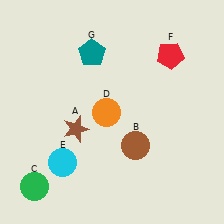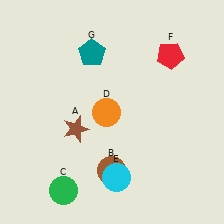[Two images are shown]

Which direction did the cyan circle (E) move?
The cyan circle (E) moved right.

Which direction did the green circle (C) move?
The green circle (C) moved right.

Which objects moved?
The objects that moved are: the brown circle (B), the green circle (C), the cyan circle (E).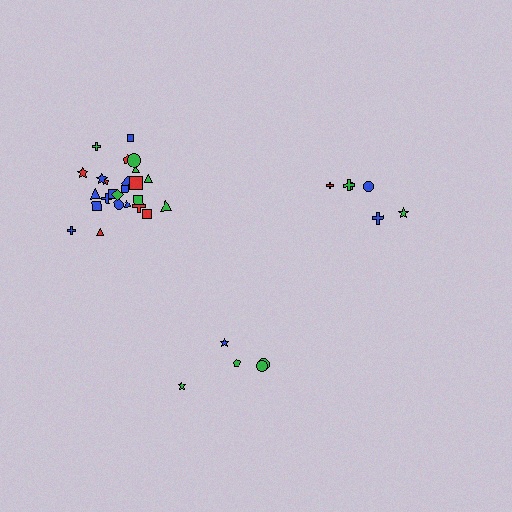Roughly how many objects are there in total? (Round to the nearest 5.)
Roughly 35 objects in total.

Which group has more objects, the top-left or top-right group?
The top-left group.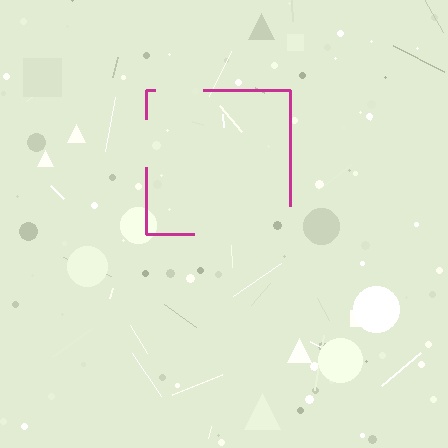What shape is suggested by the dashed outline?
The dashed outline suggests a square.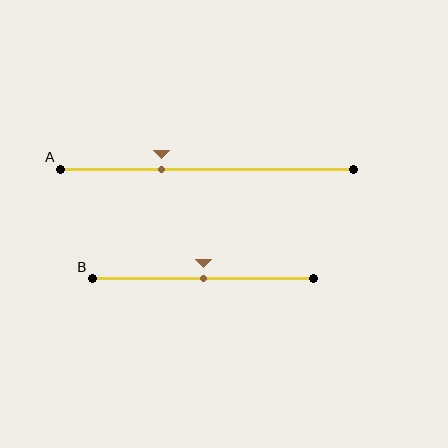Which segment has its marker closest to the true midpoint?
Segment B has its marker closest to the true midpoint.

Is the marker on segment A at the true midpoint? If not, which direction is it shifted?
No, the marker on segment A is shifted to the left by about 15% of the segment length.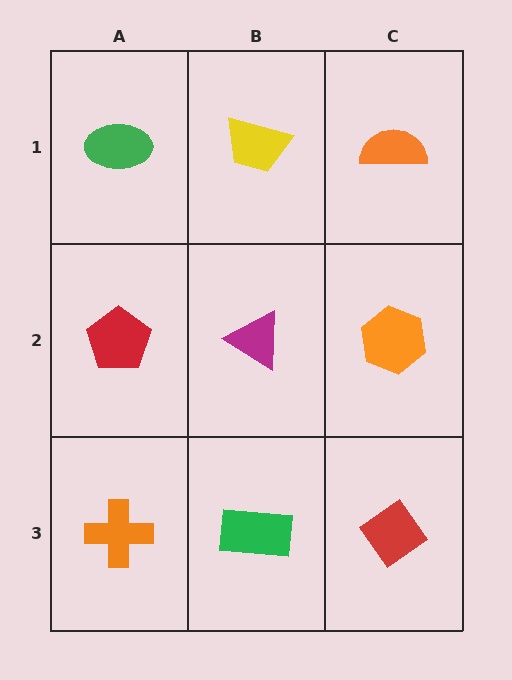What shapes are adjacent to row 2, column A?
A green ellipse (row 1, column A), an orange cross (row 3, column A), a magenta triangle (row 2, column B).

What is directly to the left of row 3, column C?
A green rectangle.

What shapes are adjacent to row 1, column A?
A red pentagon (row 2, column A), a yellow trapezoid (row 1, column B).